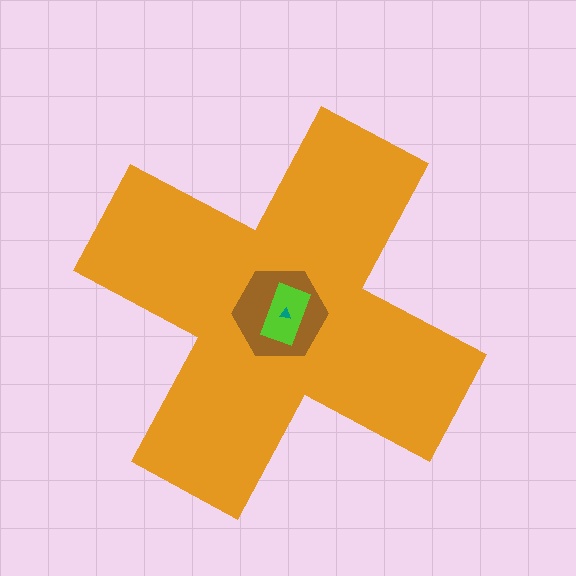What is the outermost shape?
The orange cross.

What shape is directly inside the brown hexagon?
The lime rectangle.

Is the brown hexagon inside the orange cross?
Yes.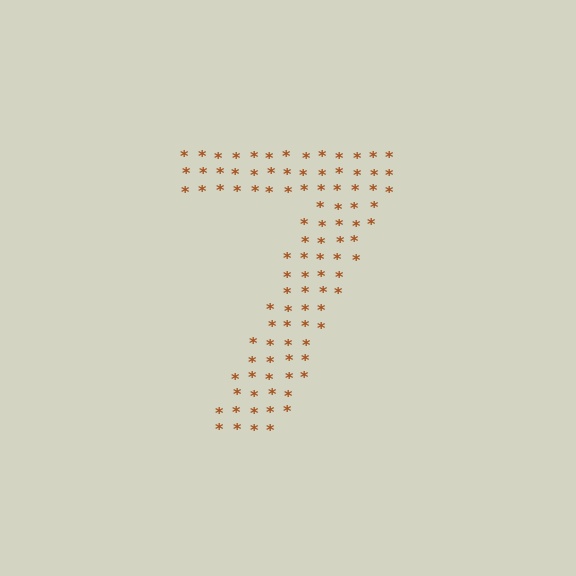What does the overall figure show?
The overall figure shows the digit 7.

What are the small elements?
The small elements are asterisks.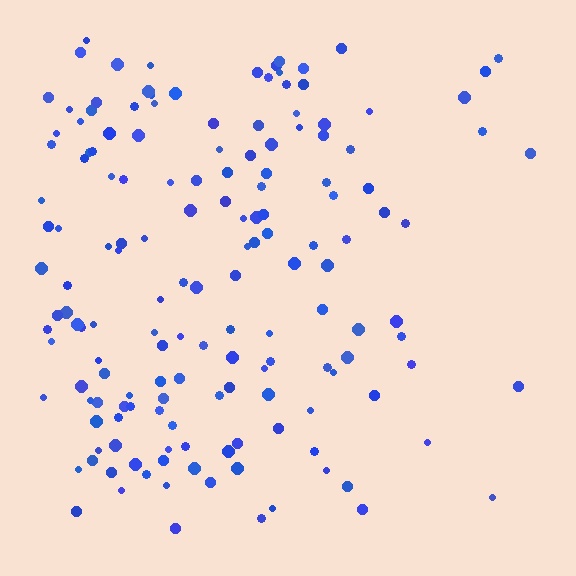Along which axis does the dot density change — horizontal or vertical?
Horizontal.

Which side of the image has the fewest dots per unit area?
The right.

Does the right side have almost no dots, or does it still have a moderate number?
Still a moderate number, just noticeably fewer than the left.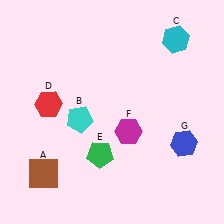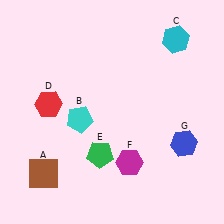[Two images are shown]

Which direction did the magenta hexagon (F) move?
The magenta hexagon (F) moved down.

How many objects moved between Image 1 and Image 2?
1 object moved between the two images.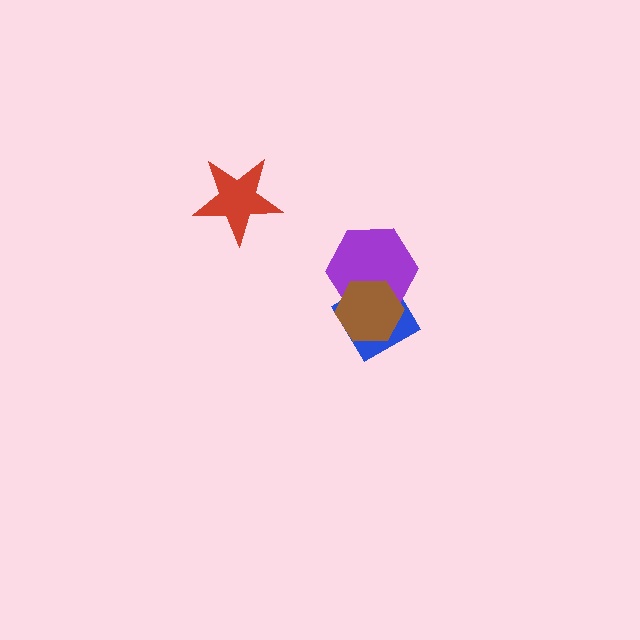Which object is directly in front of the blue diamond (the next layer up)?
The purple hexagon is directly in front of the blue diamond.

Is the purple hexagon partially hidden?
Yes, it is partially covered by another shape.